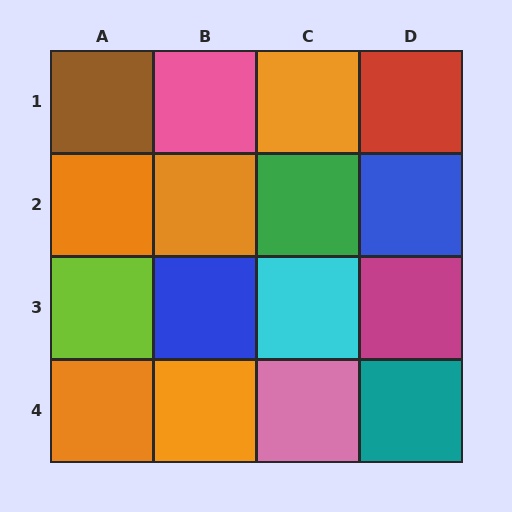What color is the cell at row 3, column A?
Lime.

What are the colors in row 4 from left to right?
Orange, orange, pink, teal.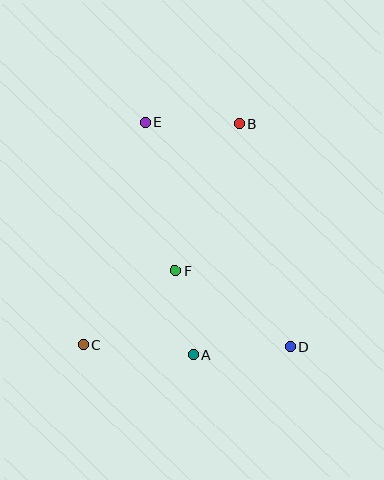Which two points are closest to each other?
Points A and F are closest to each other.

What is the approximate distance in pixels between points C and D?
The distance between C and D is approximately 207 pixels.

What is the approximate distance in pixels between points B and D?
The distance between B and D is approximately 229 pixels.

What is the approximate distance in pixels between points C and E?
The distance between C and E is approximately 231 pixels.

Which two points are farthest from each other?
Points B and C are farthest from each other.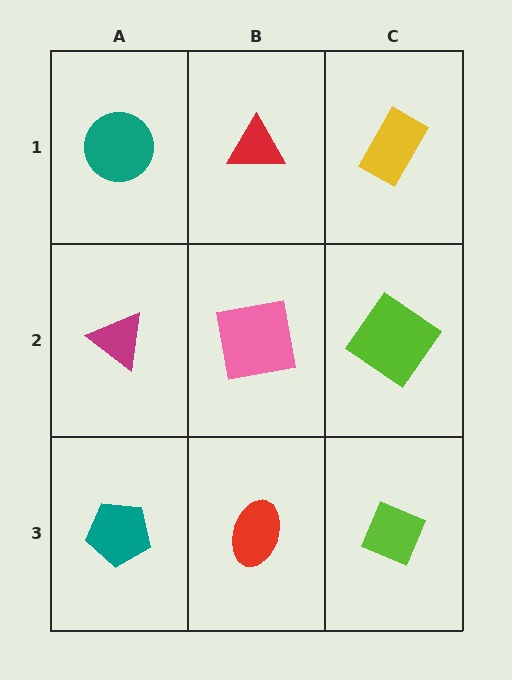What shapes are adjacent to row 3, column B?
A pink square (row 2, column B), a teal pentagon (row 3, column A), a lime diamond (row 3, column C).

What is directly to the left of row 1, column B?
A teal circle.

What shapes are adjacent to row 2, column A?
A teal circle (row 1, column A), a teal pentagon (row 3, column A), a pink square (row 2, column B).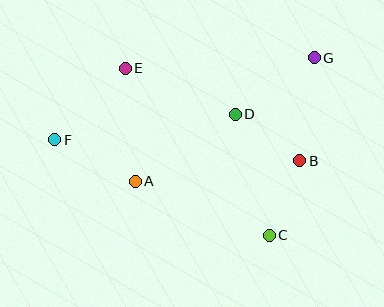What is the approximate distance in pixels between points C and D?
The distance between C and D is approximately 126 pixels.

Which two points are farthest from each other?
Points F and G are farthest from each other.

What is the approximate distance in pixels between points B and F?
The distance between B and F is approximately 246 pixels.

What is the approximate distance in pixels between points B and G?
The distance between B and G is approximately 104 pixels.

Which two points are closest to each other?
Points B and D are closest to each other.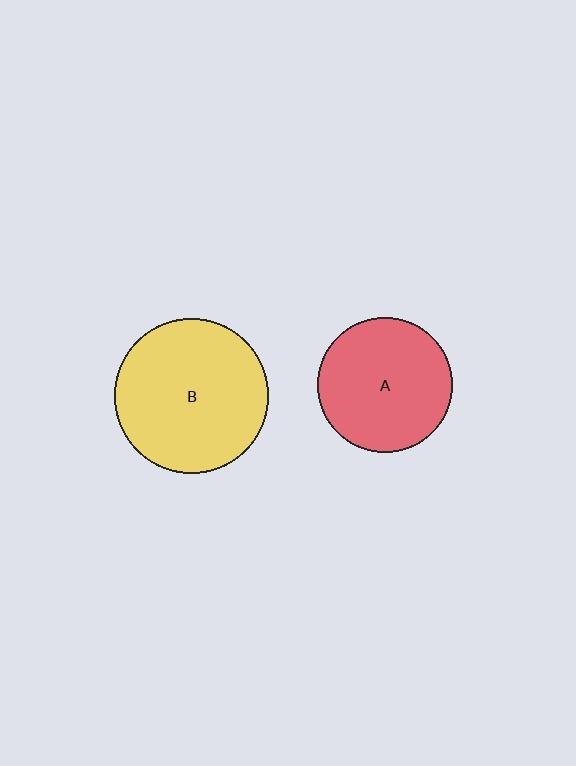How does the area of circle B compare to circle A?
Approximately 1.3 times.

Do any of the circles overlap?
No, none of the circles overlap.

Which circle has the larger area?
Circle B (yellow).